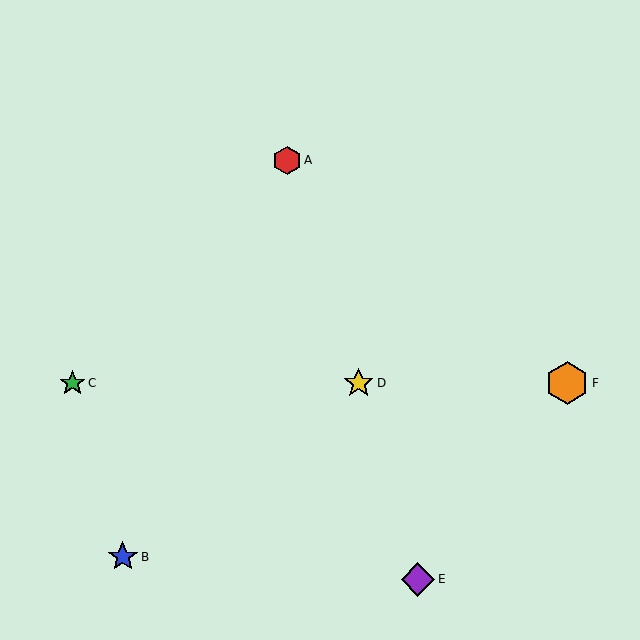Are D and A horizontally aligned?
No, D is at y≈383 and A is at y≈160.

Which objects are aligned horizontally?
Objects C, D, F are aligned horizontally.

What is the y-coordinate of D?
Object D is at y≈383.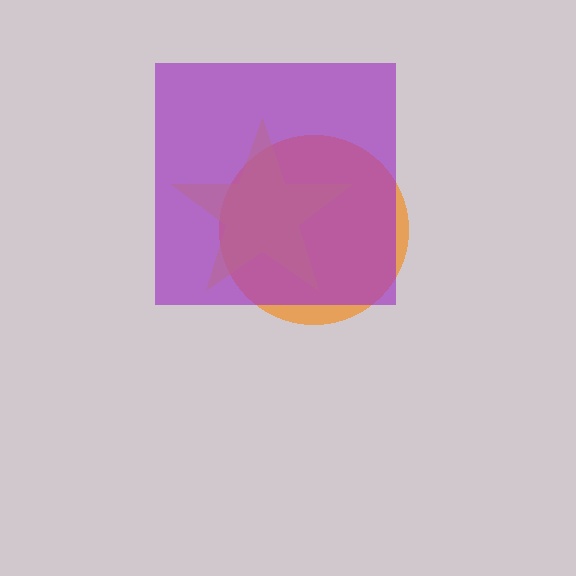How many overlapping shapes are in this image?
There are 3 overlapping shapes in the image.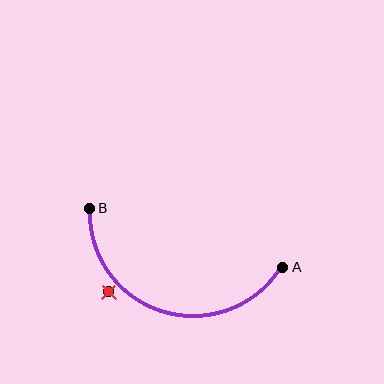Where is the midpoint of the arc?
The arc midpoint is the point on the curve farthest from the straight line joining A and B. It sits below that line.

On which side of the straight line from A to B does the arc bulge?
The arc bulges below the straight line connecting A and B.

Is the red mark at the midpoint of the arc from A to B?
No — the red mark does not lie on the arc at all. It sits slightly outside the curve.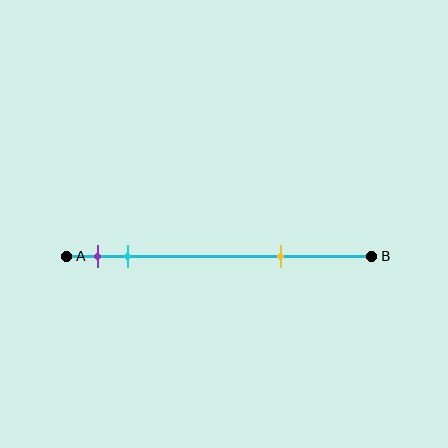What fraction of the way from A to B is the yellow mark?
The yellow mark is approximately 70% (0.7) of the way from A to B.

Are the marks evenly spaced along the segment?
No, the marks are not evenly spaced.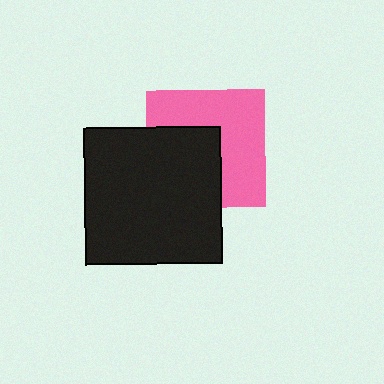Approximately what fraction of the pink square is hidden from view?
Roughly 44% of the pink square is hidden behind the black square.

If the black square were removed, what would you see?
You would see the complete pink square.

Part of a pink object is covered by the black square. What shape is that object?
It is a square.